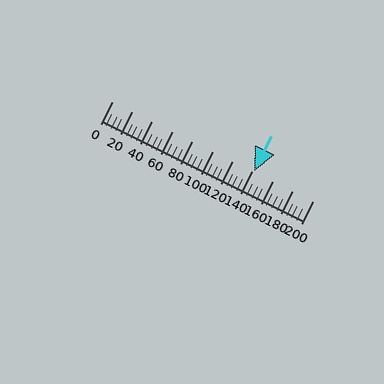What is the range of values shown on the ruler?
The ruler shows values from 0 to 200.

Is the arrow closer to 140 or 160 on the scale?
The arrow is closer to 140.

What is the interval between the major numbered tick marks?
The major tick marks are spaced 20 units apart.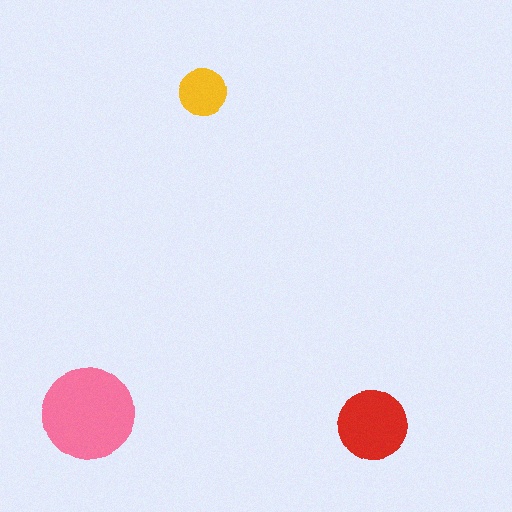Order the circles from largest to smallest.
the pink one, the red one, the yellow one.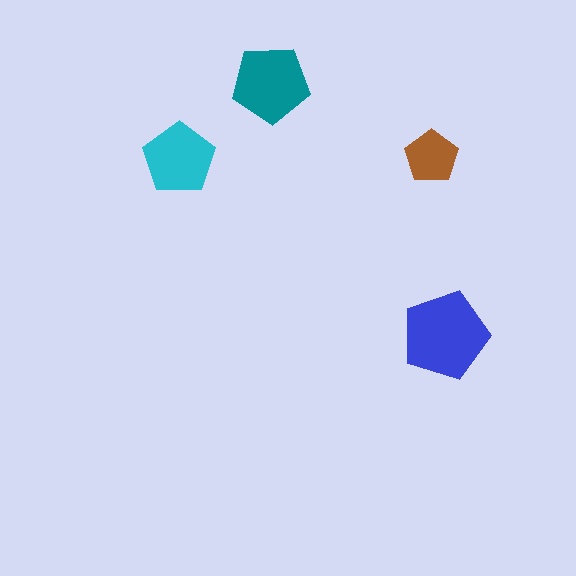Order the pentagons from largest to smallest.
the blue one, the teal one, the cyan one, the brown one.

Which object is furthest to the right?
The blue pentagon is rightmost.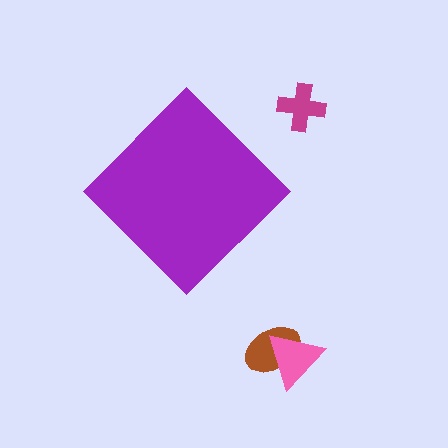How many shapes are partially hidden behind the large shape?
0 shapes are partially hidden.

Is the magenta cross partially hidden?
No, the magenta cross is fully visible.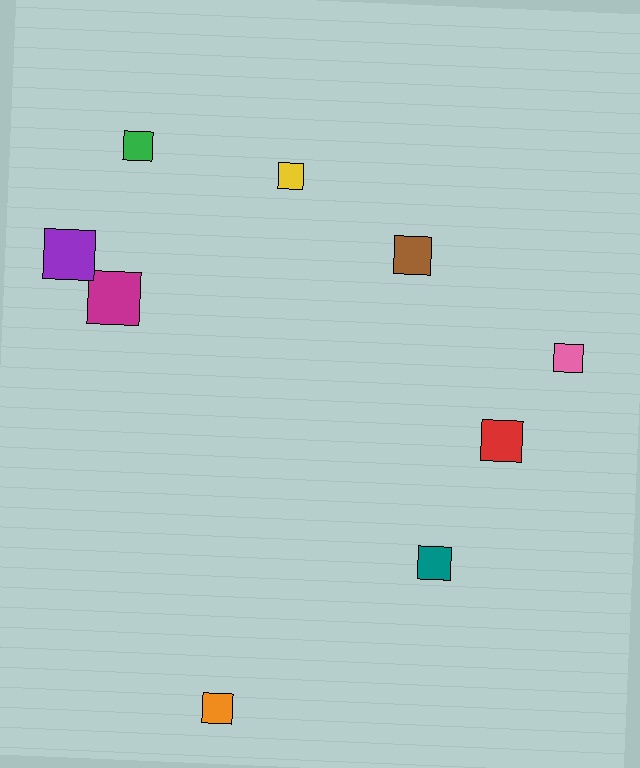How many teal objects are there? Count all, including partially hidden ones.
There is 1 teal object.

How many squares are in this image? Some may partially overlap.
There are 9 squares.